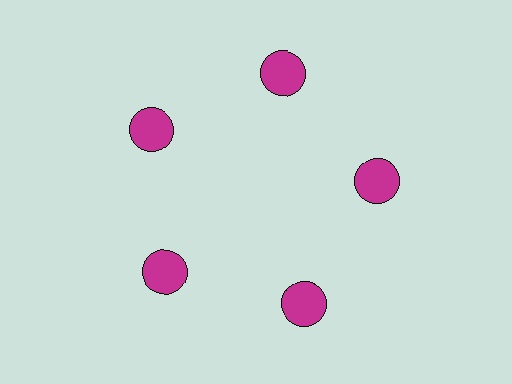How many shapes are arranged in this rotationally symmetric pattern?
There are 5 shapes, arranged in 5 groups of 1.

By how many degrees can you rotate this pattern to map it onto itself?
The pattern maps onto itself every 72 degrees of rotation.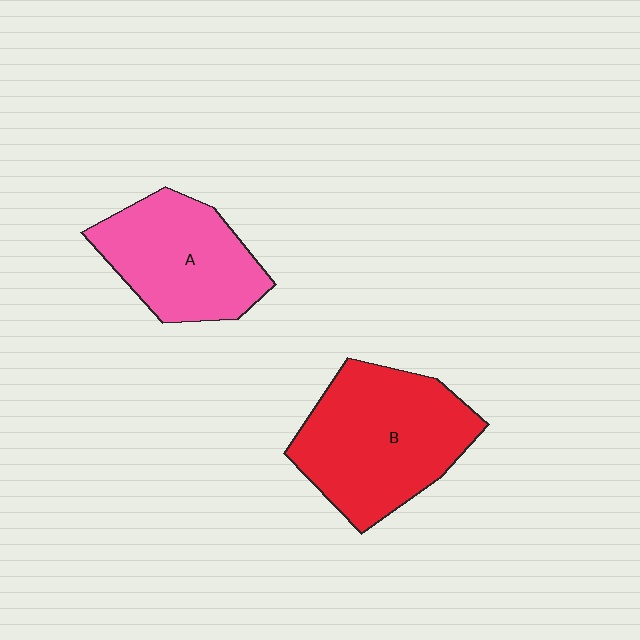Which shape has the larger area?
Shape B (red).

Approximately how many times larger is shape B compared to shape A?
Approximately 1.3 times.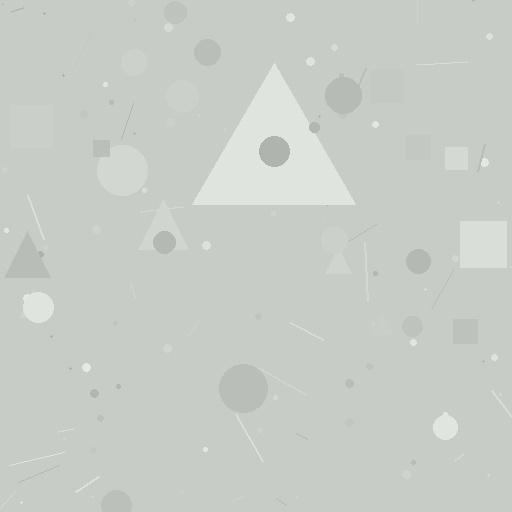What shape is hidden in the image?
A triangle is hidden in the image.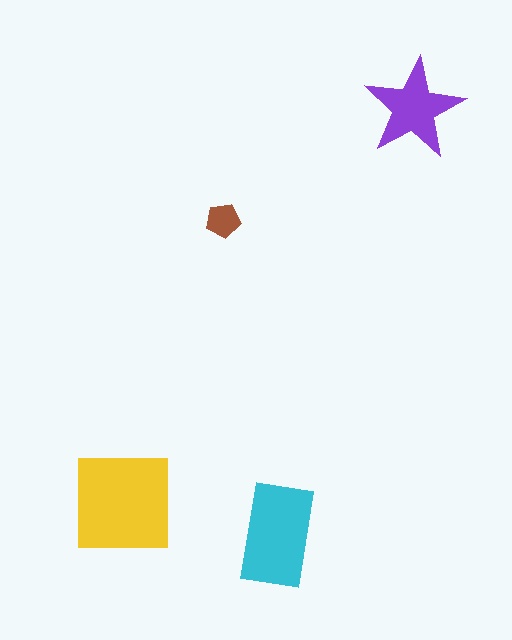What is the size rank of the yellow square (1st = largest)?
1st.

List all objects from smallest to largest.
The brown pentagon, the purple star, the cyan rectangle, the yellow square.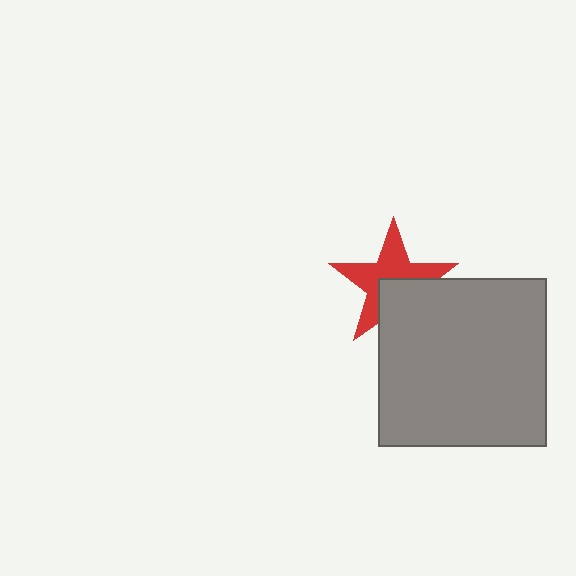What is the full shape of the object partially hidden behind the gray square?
The partially hidden object is a red star.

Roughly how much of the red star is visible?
About half of it is visible (roughly 60%).